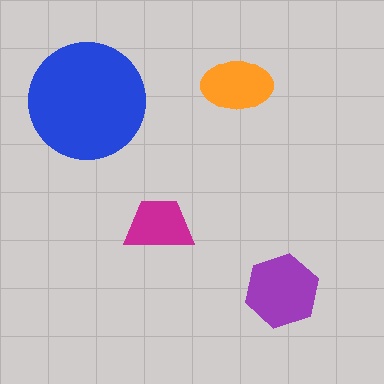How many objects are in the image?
There are 4 objects in the image.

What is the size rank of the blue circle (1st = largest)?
1st.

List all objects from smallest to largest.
The magenta trapezoid, the orange ellipse, the purple hexagon, the blue circle.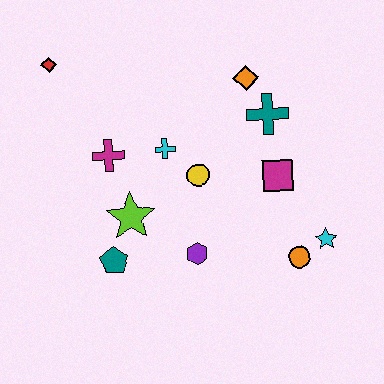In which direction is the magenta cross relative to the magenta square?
The magenta cross is to the left of the magenta square.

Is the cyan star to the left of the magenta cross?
No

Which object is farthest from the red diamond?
The cyan star is farthest from the red diamond.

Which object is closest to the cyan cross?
The yellow circle is closest to the cyan cross.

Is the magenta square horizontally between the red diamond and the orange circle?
Yes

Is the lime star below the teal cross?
Yes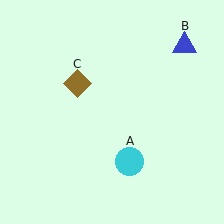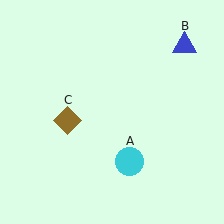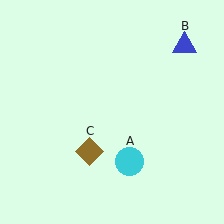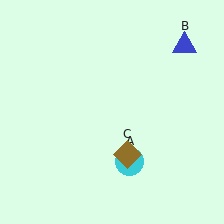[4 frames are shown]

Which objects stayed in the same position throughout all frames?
Cyan circle (object A) and blue triangle (object B) remained stationary.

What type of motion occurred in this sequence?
The brown diamond (object C) rotated counterclockwise around the center of the scene.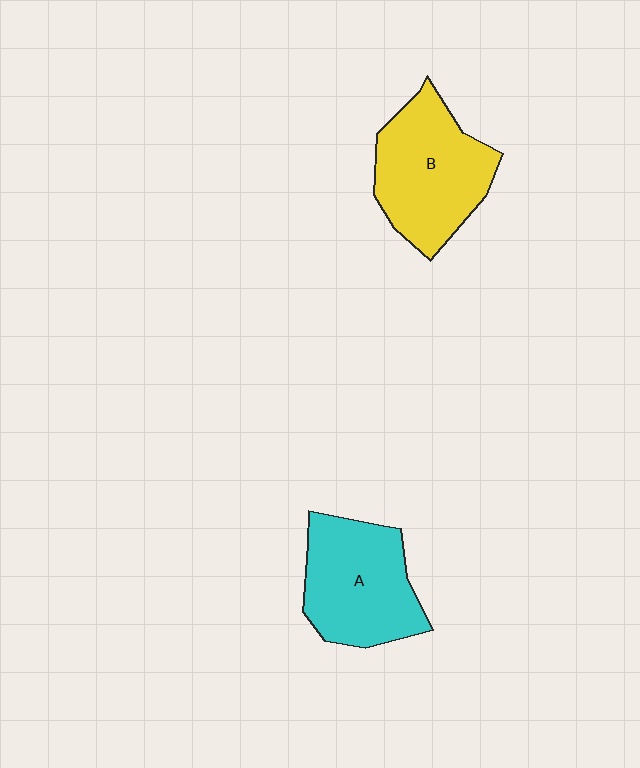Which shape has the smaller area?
Shape A (cyan).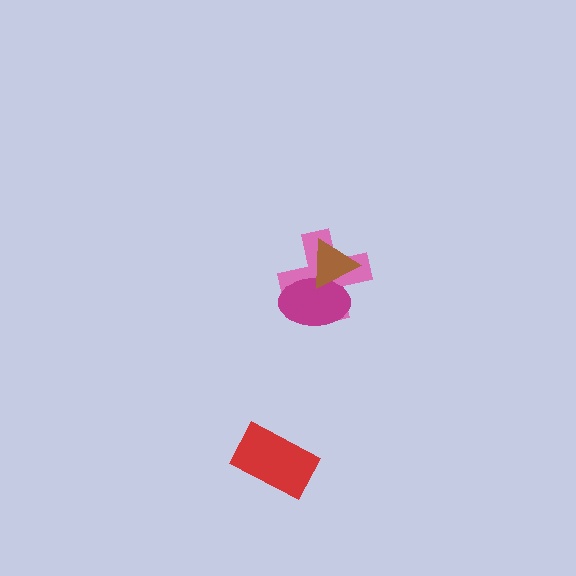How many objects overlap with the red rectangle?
0 objects overlap with the red rectangle.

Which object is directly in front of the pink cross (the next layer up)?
The magenta ellipse is directly in front of the pink cross.